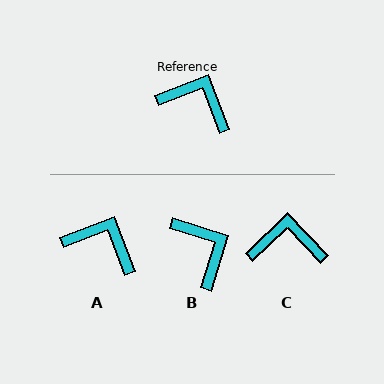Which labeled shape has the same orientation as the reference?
A.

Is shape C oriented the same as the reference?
No, it is off by about 23 degrees.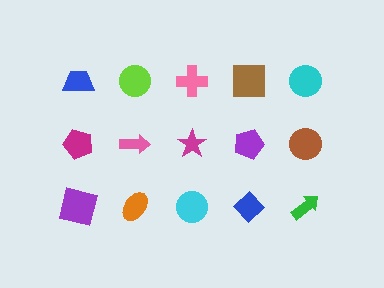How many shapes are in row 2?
5 shapes.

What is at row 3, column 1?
A purple square.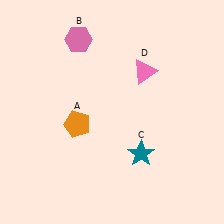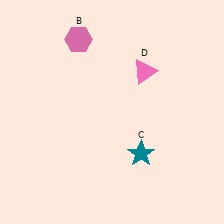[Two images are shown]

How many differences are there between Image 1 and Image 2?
There is 1 difference between the two images.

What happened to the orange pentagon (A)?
The orange pentagon (A) was removed in Image 2. It was in the bottom-left area of Image 1.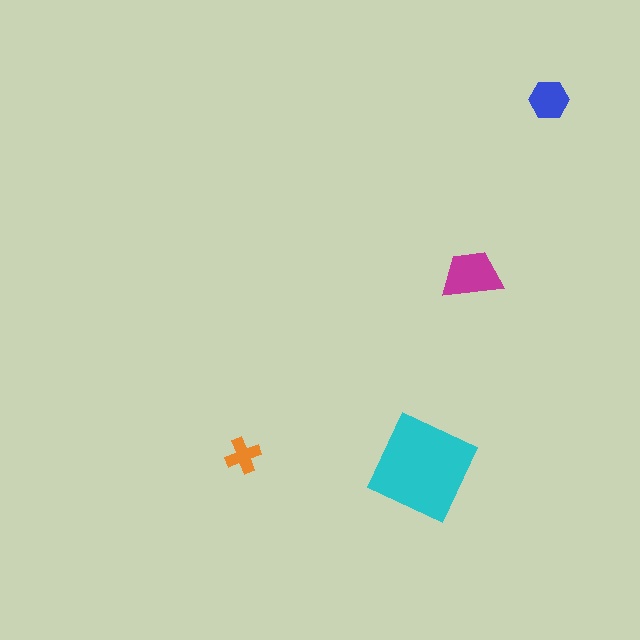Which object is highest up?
The blue hexagon is topmost.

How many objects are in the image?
There are 4 objects in the image.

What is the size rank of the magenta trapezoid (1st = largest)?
2nd.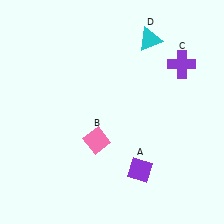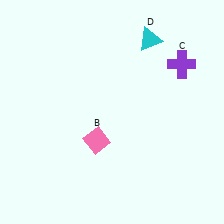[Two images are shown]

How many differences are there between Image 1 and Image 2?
There is 1 difference between the two images.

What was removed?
The purple diamond (A) was removed in Image 2.